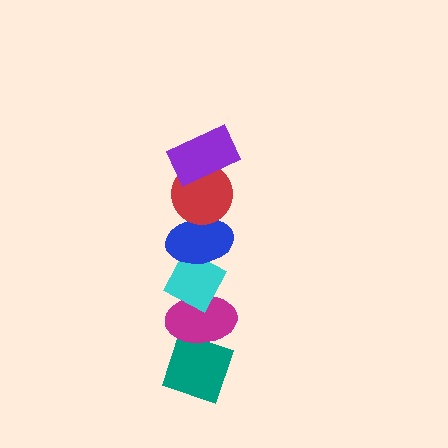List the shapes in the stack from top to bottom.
From top to bottom: the purple rectangle, the red circle, the blue ellipse, the cyan diamond, the magenta ellipse, the teal diamond.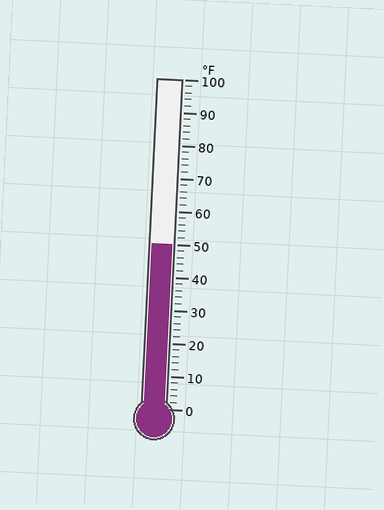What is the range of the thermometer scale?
The thermometer scale ranges from 0°F to 100°F.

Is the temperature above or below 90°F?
The temperature is below 90°F.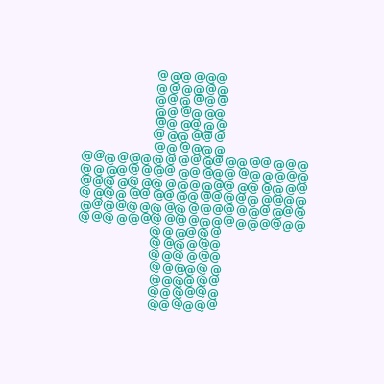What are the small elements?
The small elements are at signs.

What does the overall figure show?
The overall figure shows a cross.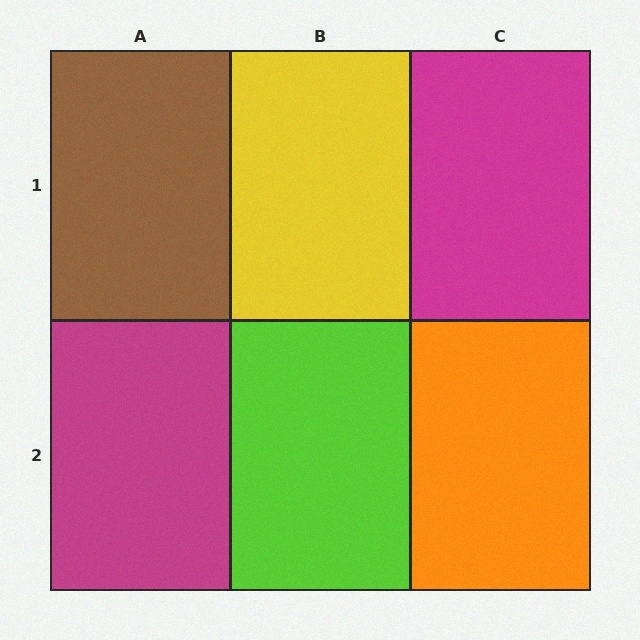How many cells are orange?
1 cell is orange.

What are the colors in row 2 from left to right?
Magenta, lime, orange.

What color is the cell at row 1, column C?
Magenta.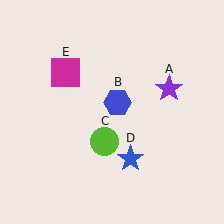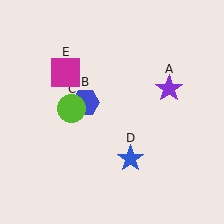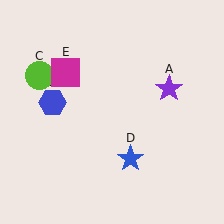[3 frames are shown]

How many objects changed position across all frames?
2 objects changed position: blue hexagon (object B), lime circle (object C).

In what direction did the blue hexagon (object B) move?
The blue hexagon (object B) moved left.